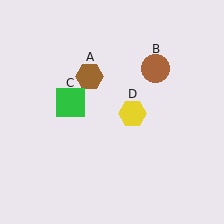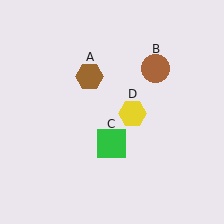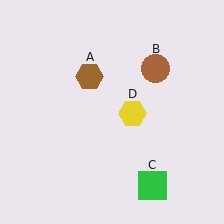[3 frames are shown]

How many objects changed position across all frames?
1 object changed position: green square (object C).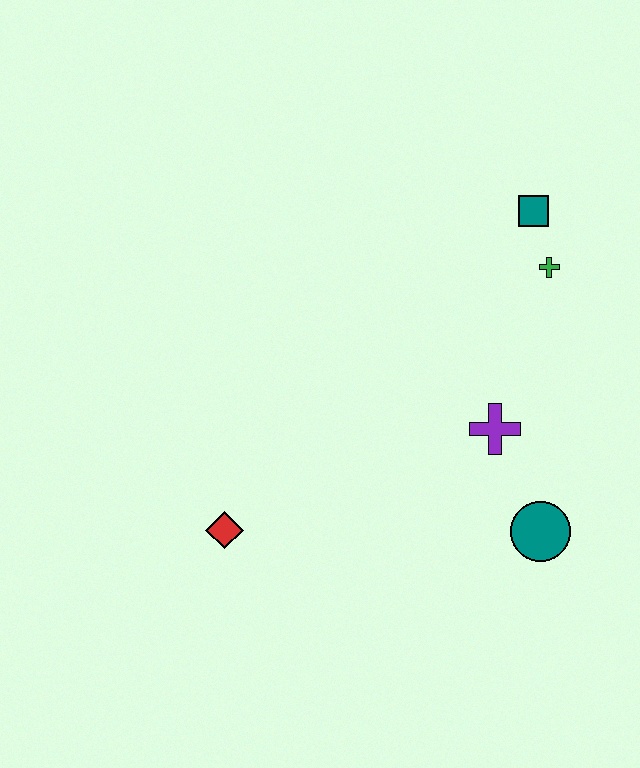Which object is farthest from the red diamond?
The teal square is farthest from the red diamond.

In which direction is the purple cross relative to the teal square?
The purple cross is below the teal square.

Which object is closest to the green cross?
The teal square is closest to the green cross.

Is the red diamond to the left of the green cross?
Yes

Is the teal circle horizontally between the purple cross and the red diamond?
No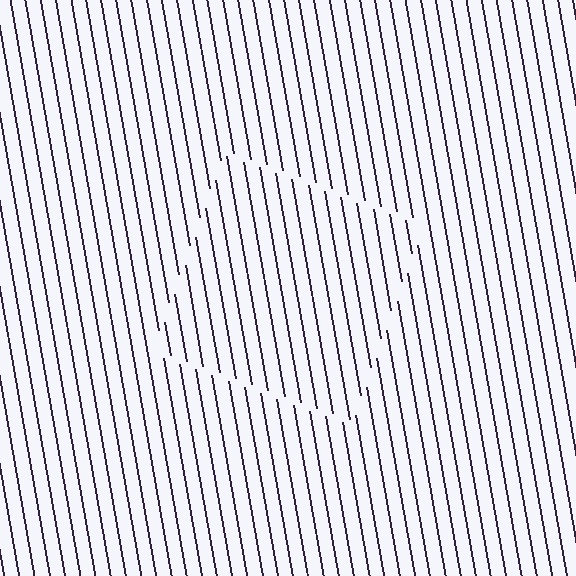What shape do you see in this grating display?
An illusory square. The interior of the shape contains the same grating, shifted by half a period — the contour is defined by the phase discontinuity where line-ends from the inner and outer gratings abut.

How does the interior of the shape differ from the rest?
The interior of the shape contains the same grating, shifted by half a period — the contour is defined by the phase discontinuity where line-ends from the inner and outer gratings abut.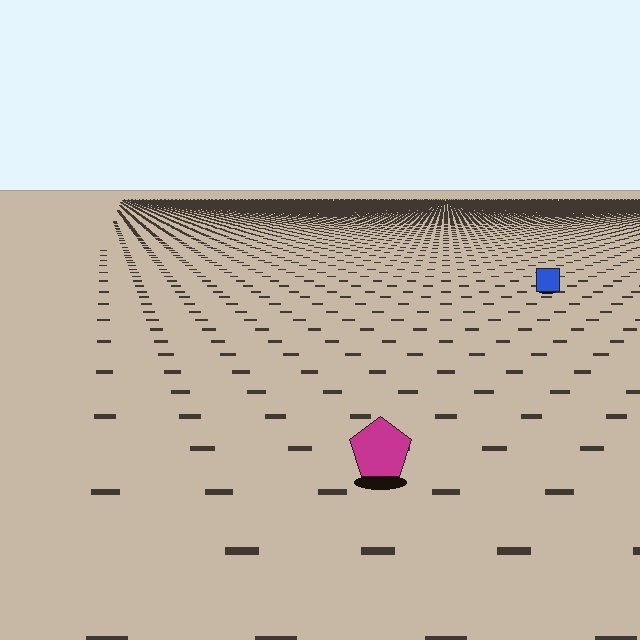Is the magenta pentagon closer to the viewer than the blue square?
Yes. The magenta pentagon is closer — you can tell from the texture gradient: the ground texture is coarser near it.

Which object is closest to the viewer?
The magenta pentagon is closest. The texture marks near it are larger and more spread out.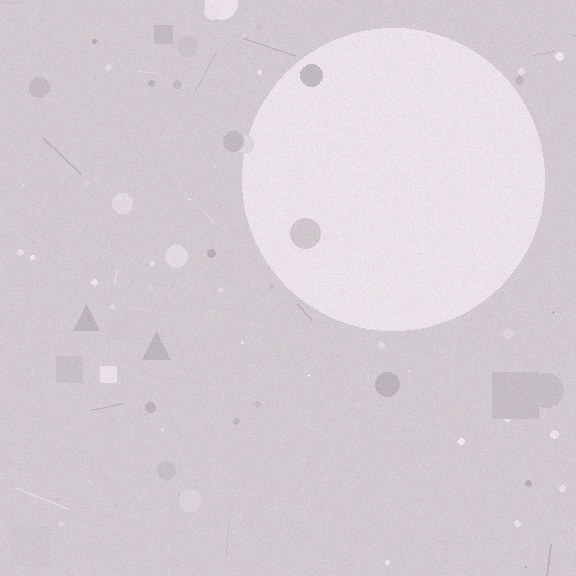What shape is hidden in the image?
A circle is hidden in the image.